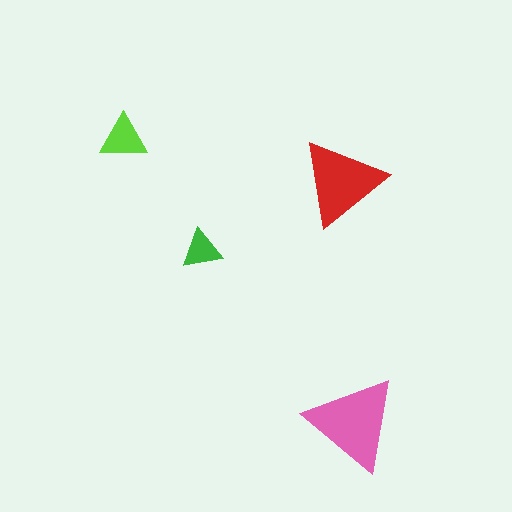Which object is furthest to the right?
The pink triangle is rightmost.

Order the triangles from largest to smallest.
the pink one, the red one, the lime one, the green one.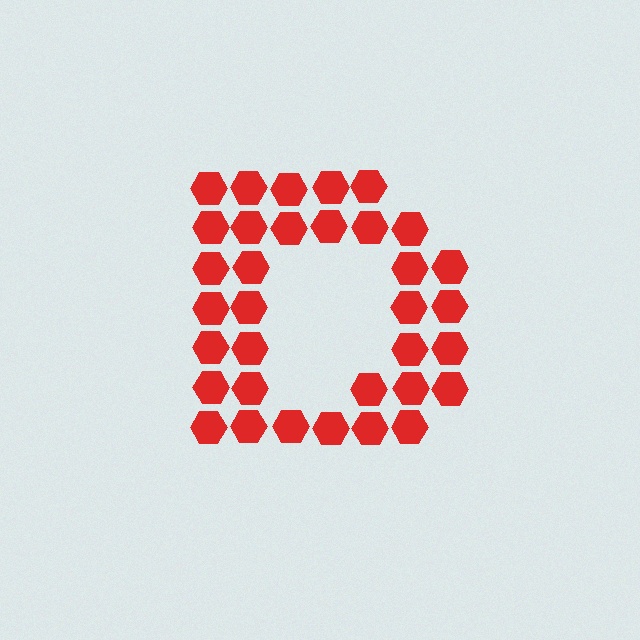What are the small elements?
The small elements are hexagons.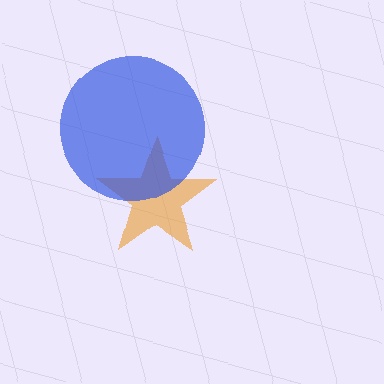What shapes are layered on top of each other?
The layered shapes are: an orange star, a blue circle.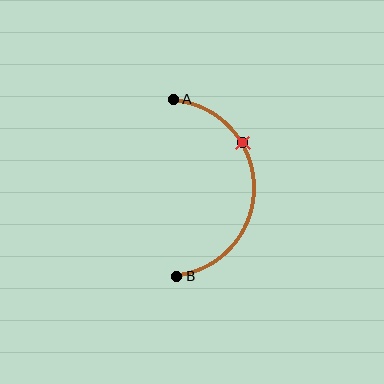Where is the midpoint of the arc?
The arc midpoint is the point on the curve farthest from the straight line joining A and B. It sits to the right of that line.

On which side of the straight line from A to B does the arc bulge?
The arc bulges to the right of the straight line connecting A and B.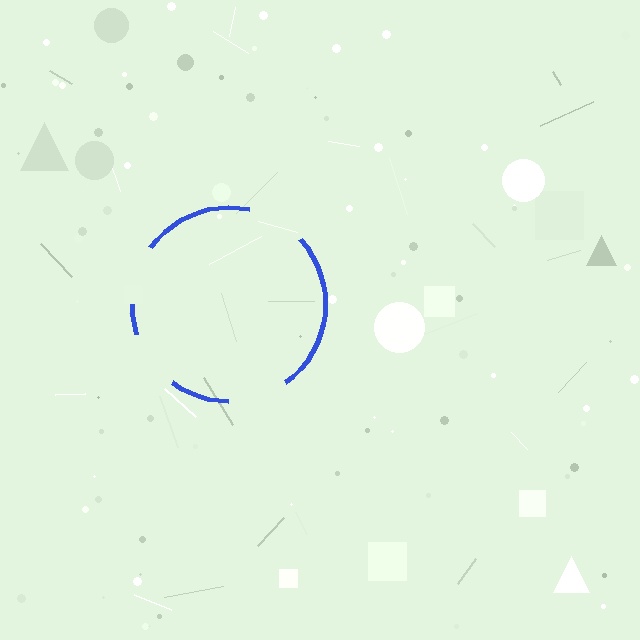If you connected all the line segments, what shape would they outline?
They would outline a circle.